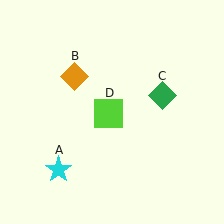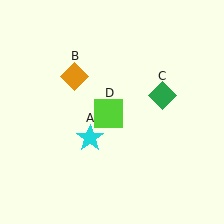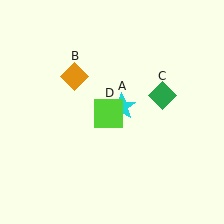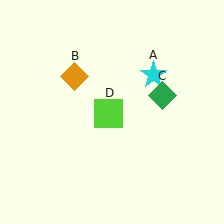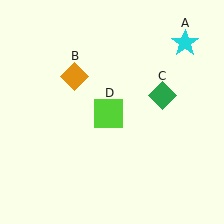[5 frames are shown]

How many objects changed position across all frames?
1 object changed position: cyan star (object A).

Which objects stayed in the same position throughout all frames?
Orange diamond (object B) and green diamond (object C) and lime square (object D) remained stationary.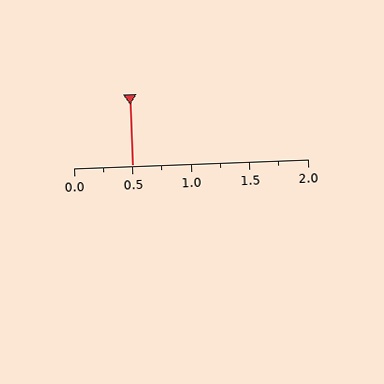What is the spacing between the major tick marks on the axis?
The major ticks are spaced 0.5 apart.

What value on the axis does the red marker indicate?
The marker indicates approximately 0.5.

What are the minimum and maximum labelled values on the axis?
The axis runs from 0.0 to 2.0.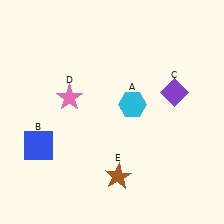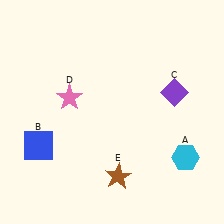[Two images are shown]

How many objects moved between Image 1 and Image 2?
1 object moved between the two images.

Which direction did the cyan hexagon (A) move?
The cyan hexagon (A) moved down.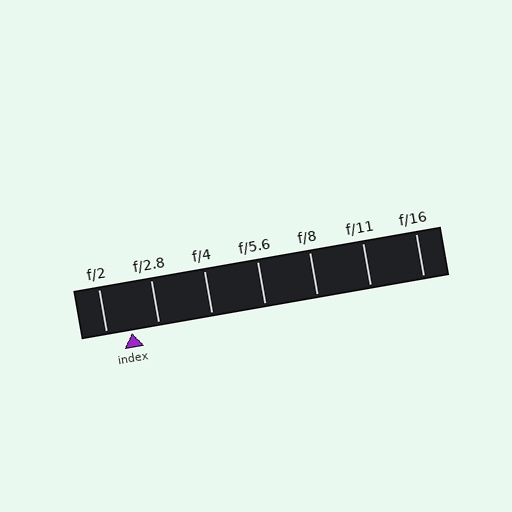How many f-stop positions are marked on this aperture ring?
There are 7 f-stop positions marked.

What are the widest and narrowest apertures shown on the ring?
The widest aperture shown is f/2 and the narrowest is f/16.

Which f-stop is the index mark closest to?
The index mark is closest to f/2.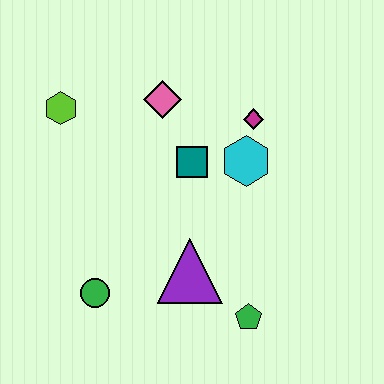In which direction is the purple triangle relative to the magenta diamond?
The purple triangle is below the magenta diamond.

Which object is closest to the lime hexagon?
The pink diamond is closest to the lime hexagon.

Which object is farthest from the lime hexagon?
The green pentagon is farthest from the lime hexagon.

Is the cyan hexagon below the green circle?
No